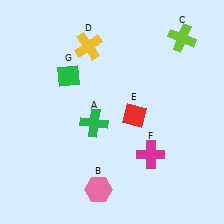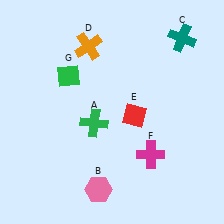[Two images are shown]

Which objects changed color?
C changed from lime to teal. D changed from yellow to orange.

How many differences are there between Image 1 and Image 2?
There are 2 differences between the two images.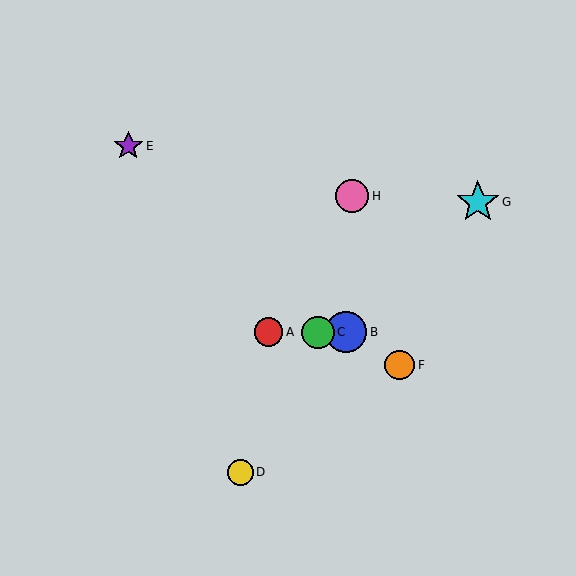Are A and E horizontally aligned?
No, A is at y≈332 and E is at y≈146.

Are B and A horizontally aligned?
Yes, both are at y≈332.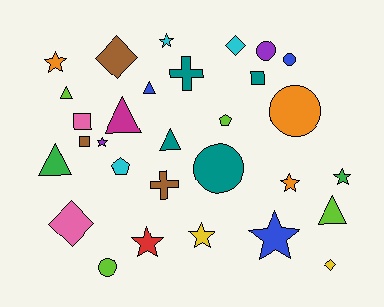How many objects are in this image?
There are 30 objects.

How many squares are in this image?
There are 3 squares.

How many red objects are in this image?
There is 1 red object.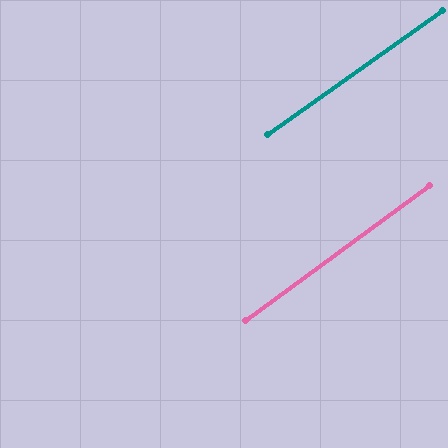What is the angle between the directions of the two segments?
Approximately 1 degree.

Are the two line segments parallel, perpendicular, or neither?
Parallel — their directions differ by only 0.9°.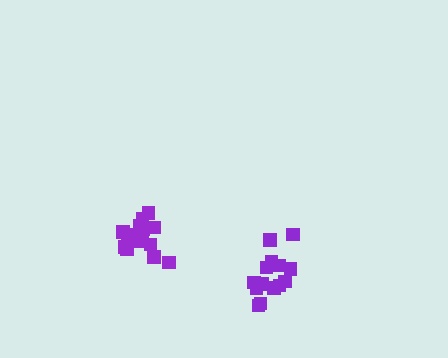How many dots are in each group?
Group 1: 14 dots, Group 2: 17 dots (31 total).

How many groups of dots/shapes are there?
There are 2 groups.